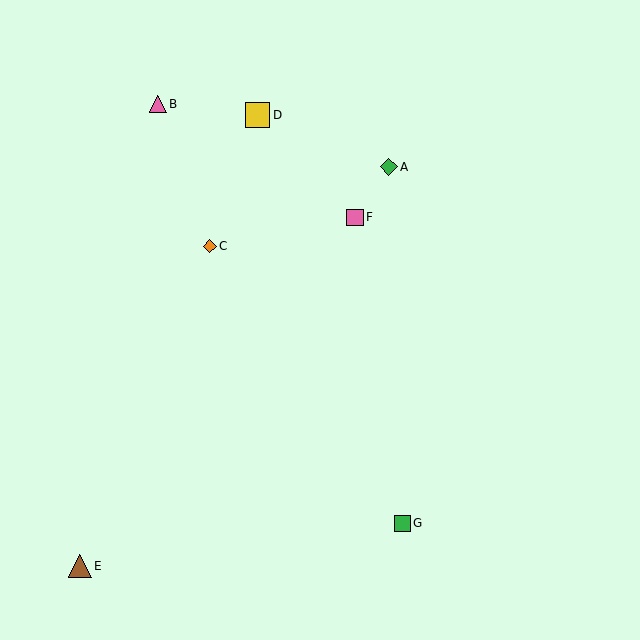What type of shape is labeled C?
Shape C is an orange diamond.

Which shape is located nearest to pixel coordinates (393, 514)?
The green square (labeled G) at (402, 523) is nearest to that location.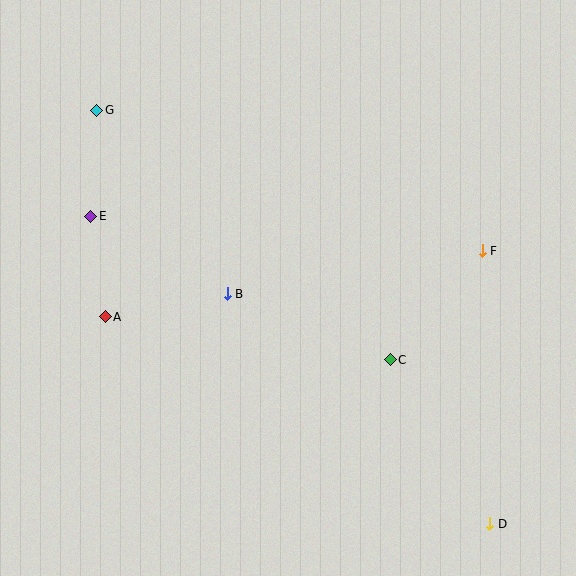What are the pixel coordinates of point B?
Point B is at (227, 294).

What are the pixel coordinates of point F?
Point F is at (482, 251).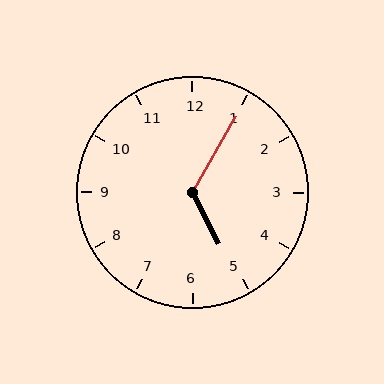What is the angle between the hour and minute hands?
Approximately 122 degrees.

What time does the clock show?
5:05.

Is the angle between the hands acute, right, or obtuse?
It is obtuse.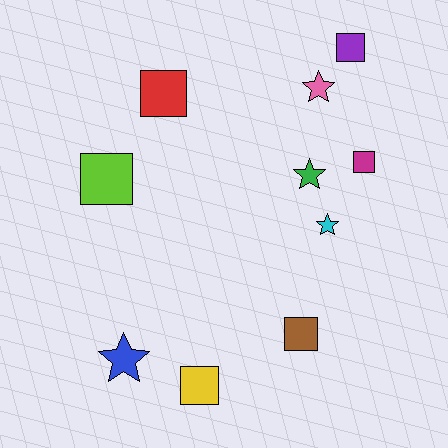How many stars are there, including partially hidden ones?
There are 4 stars.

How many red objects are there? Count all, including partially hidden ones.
There is 1 red object.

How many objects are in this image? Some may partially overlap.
There are 10 objects.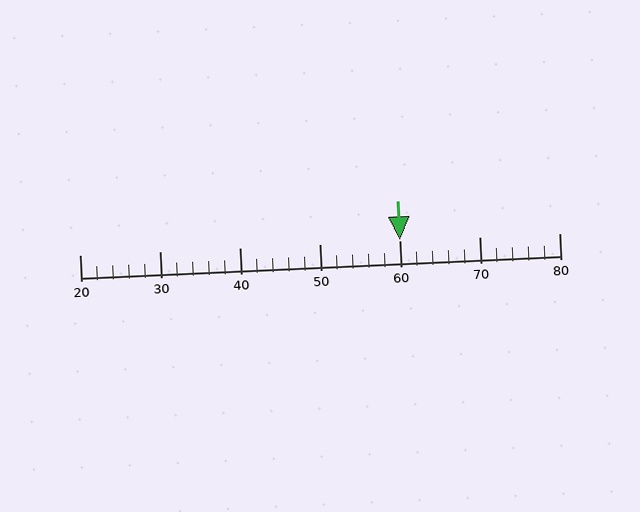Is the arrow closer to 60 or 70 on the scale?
The arrow is closer to 60.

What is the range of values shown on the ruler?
The ruler shows values from 20 to 80.